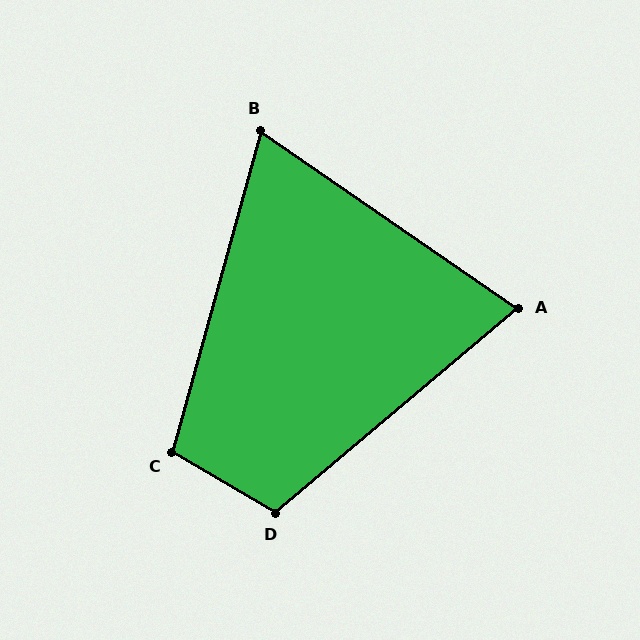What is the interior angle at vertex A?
Approximately 75 degrees (acute).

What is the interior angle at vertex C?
Approximately 105 degrees (obtuse).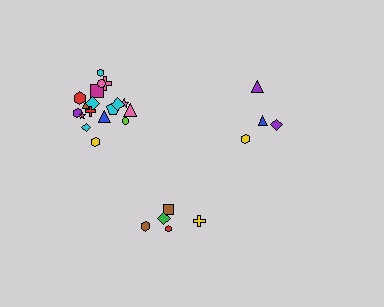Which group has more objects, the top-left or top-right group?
The top-left group.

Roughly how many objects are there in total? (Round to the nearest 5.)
Roughly 25 objects in total.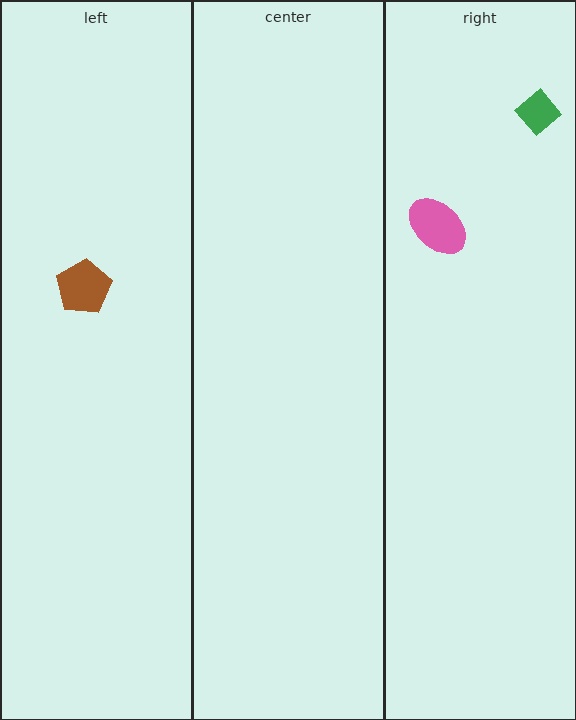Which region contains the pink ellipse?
The right region.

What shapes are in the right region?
The pink ellipse, the green diamond.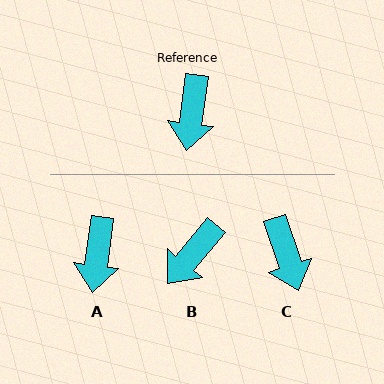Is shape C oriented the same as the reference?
No, it is off by about 26 degrees.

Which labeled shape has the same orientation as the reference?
A.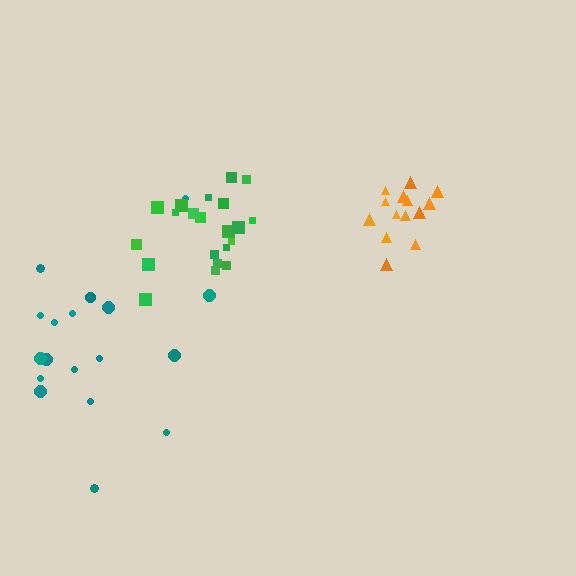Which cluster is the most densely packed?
Orange.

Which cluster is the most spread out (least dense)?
Teal.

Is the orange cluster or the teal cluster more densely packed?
Orange.